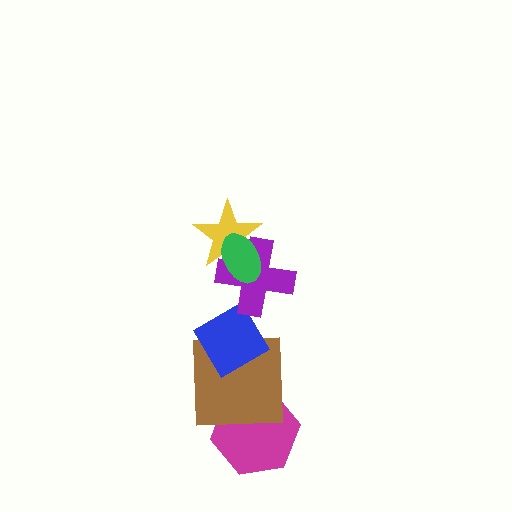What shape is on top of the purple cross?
The yellow star is on top of the purple cross.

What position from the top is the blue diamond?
The blue diamond is 4th from the top.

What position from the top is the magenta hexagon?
The magenta hexagon is 6th from the top.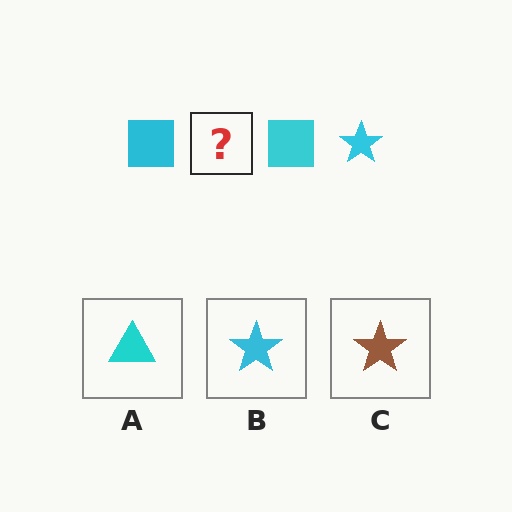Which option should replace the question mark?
Option B.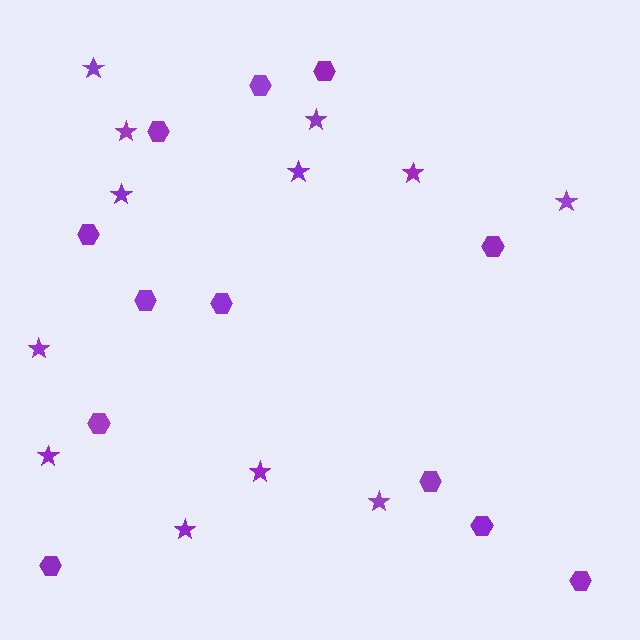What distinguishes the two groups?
There are 2 groups: one group of hexagons (12) and one group of stars (12).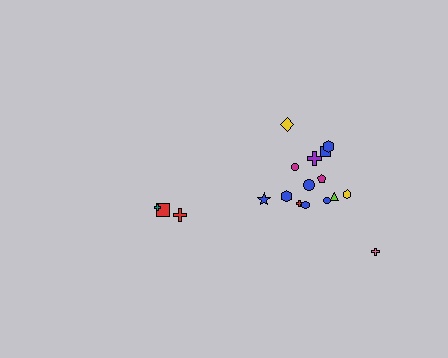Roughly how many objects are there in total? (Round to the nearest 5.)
Roughly 20 objects in total.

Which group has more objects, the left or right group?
The right group.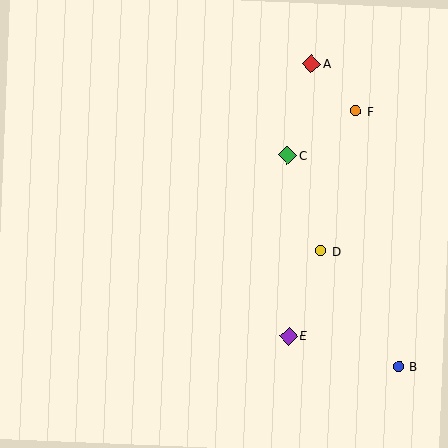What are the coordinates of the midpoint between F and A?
The midpoint between F and A is at (333, 87).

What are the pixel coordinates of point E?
Point E is at (289, 336).